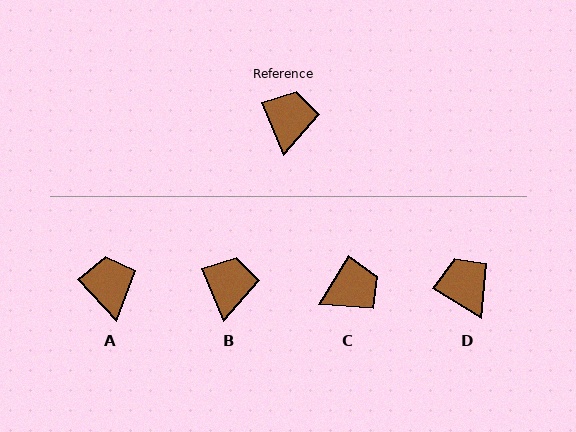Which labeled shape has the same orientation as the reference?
B.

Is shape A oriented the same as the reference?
No, it is off by about 21 degrees.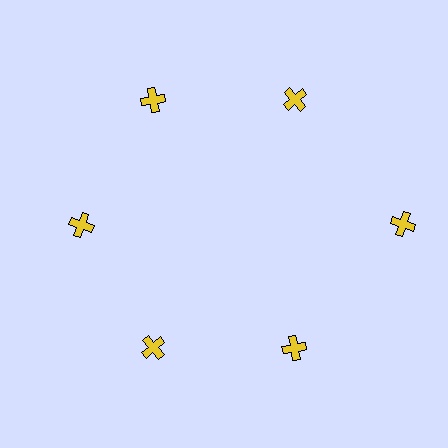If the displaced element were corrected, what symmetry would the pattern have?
It would have 6-fold rotational symmetry — the pattern would map onto itself every 60 degrees.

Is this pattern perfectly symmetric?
No. The 6 yellow crosses are arranged in a ring, but one element near the 3 o'clock position is pushed outward from the center, breaking the 6-fold rotational symmetry.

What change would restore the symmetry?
The symmetry would be restored by moving it inward, back onto the ring so that all 6 crosses sit at equal angles and equal distance from the center.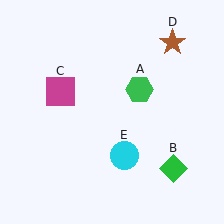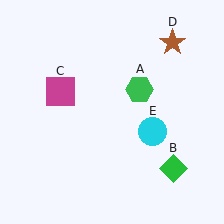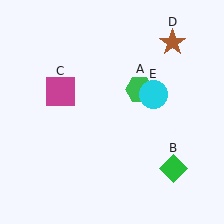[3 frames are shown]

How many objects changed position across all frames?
1 object changed position: cyan circle (object E).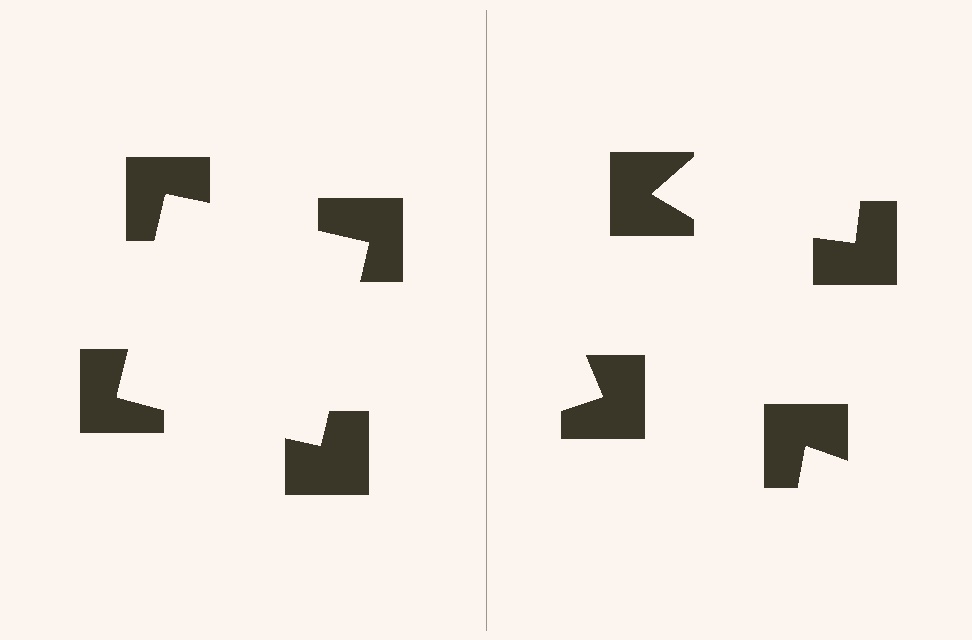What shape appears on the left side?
An illusory square.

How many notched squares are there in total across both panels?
8 — 4 on each side.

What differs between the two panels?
The notched squares are positioned identically on both sides; only the wedge orientations differ. On the left they align to a square; on the right they are misaligned.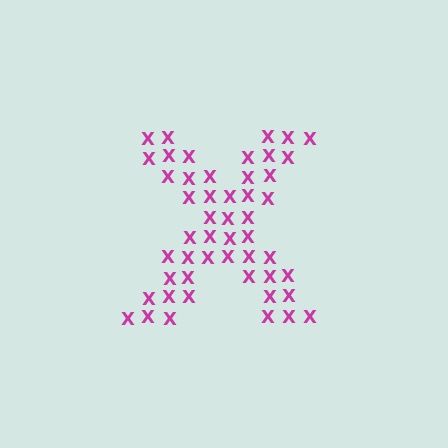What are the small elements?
The small elements are letter X's.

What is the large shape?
The large shape is the letter X.